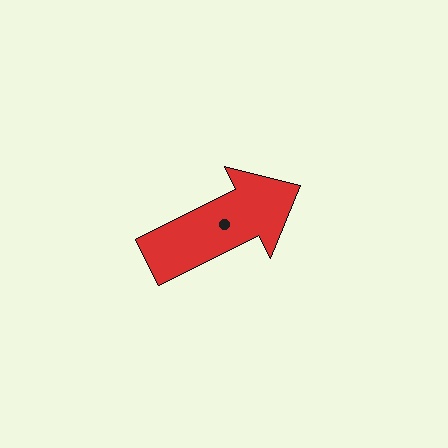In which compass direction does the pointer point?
Northeast.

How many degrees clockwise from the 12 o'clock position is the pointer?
Approximately 63 degrees.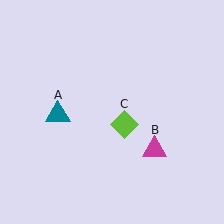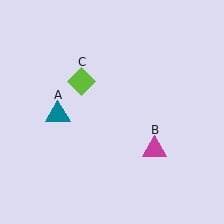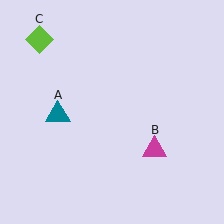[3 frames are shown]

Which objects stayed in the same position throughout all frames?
Teal triangle (object A) and magenta triangle (object B) remained stationary.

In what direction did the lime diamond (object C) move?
The lime diamond (object C) moved up and to the left.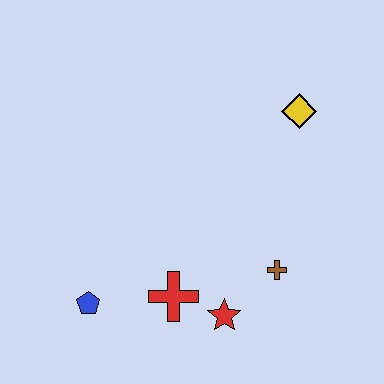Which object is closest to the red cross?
The red star is closest to the red cross.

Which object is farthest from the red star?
The yellow diamond is farthest from the red star.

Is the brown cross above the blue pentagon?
Yes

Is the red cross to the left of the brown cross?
Yes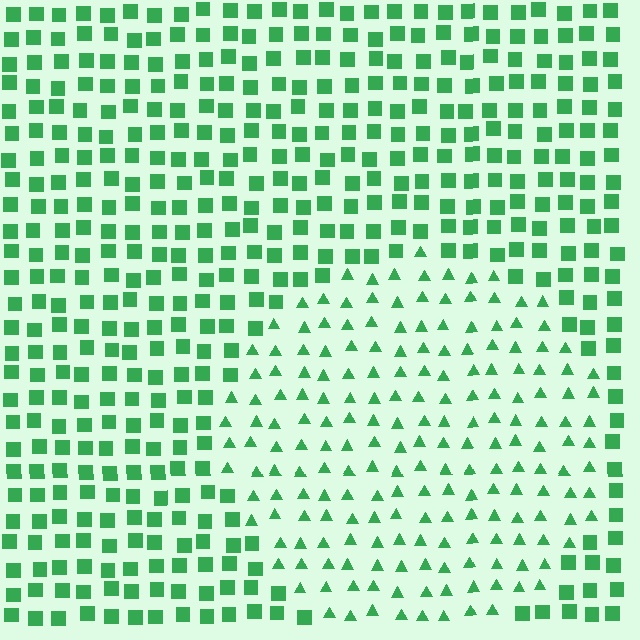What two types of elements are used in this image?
The image uses triangles inside the circle region and squares outside it.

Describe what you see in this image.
The image is filled with small green elements arranged in a uniform grid. A circle-shaped region contains triangles, while the surrounding area contains squares. The boundary is defined purely by the change in element shape.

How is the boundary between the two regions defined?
The boundary is defined by a change in element shape: triangles inside vs. squares outside. All elements share the same color and spacing.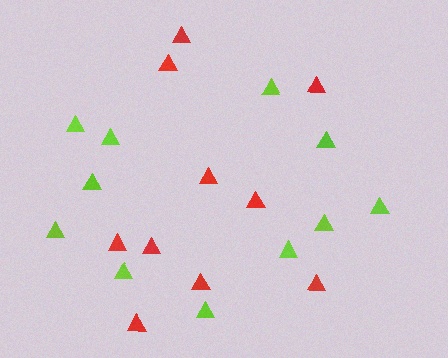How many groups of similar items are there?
There are 2 groups: one group of red triangles (10) and one group of lime triangles (11).